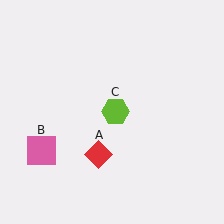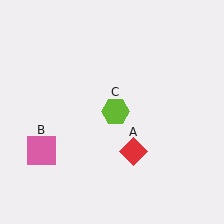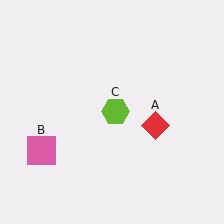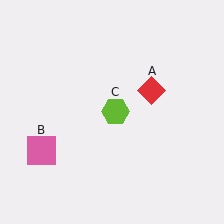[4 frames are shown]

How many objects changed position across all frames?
1 object changed position: red diamond (object A).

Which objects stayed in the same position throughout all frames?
Pink square (object B) and lime hexagon (object C) remained stationary.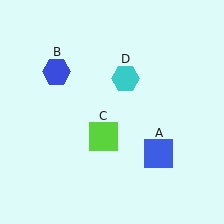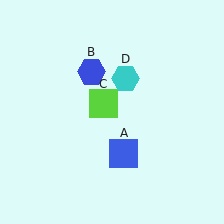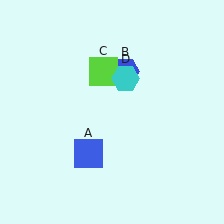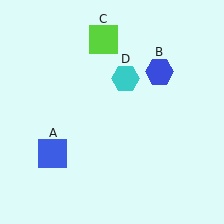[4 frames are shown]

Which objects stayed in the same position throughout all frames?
Cyan hexagon (object D) remained stationary.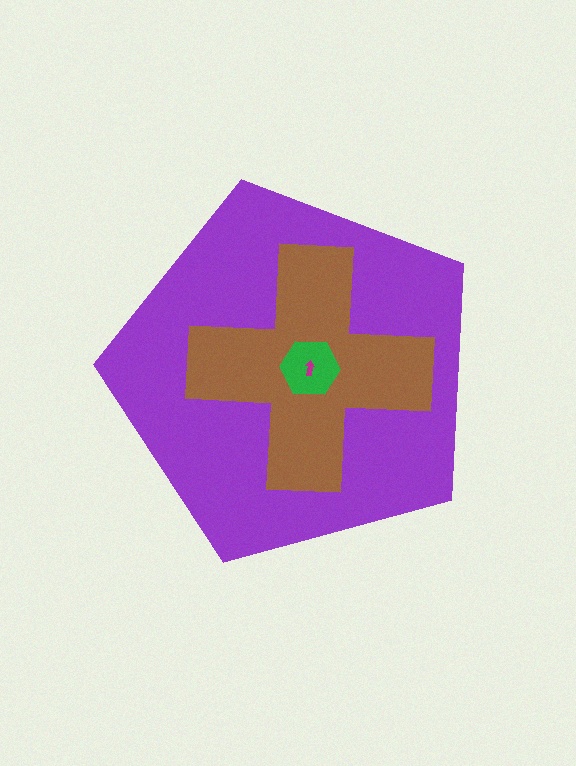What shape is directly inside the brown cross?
The green hexagon.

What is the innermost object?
The magenta arrow.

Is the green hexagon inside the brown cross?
Yes.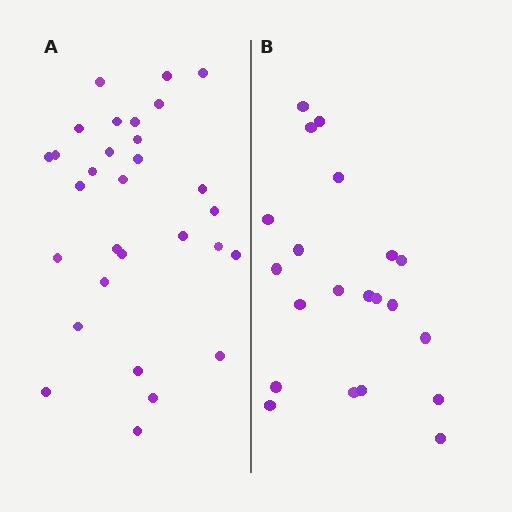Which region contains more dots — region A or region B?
Region A (the left region) has more dots.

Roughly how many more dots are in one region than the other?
Region A has roughly 8 or so more dots than region B.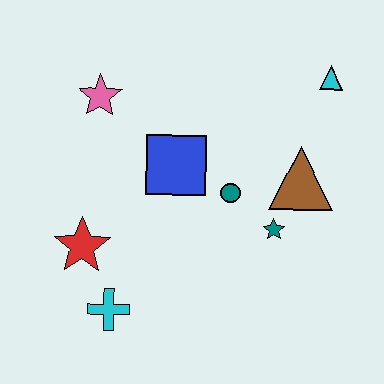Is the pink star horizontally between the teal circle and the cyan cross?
No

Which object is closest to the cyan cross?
The red star is closest to the cyan cross.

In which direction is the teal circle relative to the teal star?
The teal circle is to the left of the teal star.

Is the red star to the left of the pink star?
Yes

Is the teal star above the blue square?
No